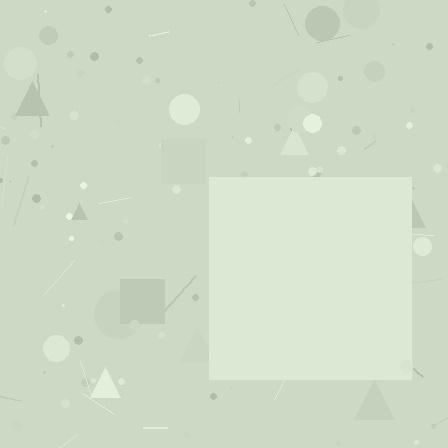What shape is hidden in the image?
A square is hidden in the image.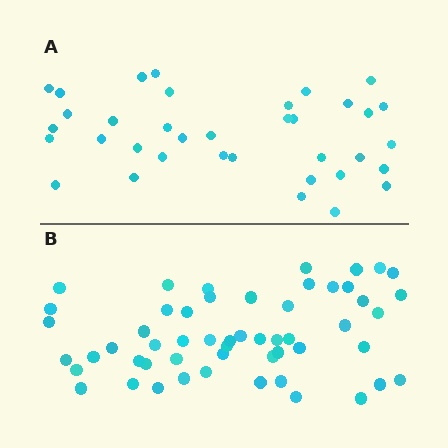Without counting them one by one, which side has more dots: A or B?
Region B (the bottom region) has more dots.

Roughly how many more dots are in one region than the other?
Region B has approximately 20 more dots than region A.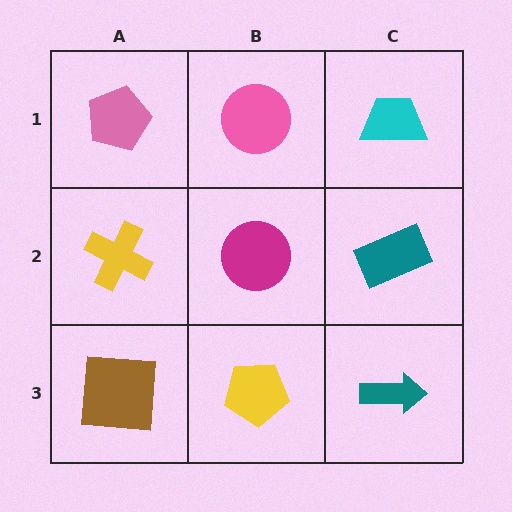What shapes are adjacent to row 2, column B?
A pink circle (row 1, column B), a yellow pentagon (row 3, column B), a yellow cross (row 2, column A), a teal rectangle (row 2, column C).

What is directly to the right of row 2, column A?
A magenta circle.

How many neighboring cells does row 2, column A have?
3.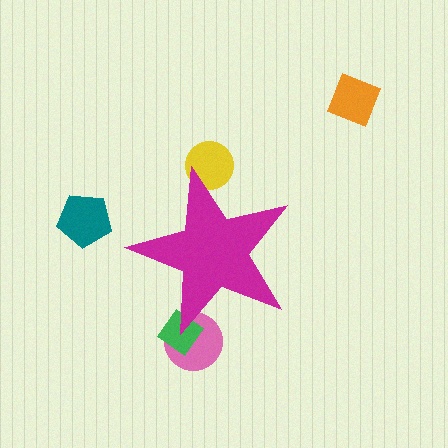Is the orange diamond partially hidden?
No, the orange diamond is fully visible.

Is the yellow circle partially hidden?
Yes, the yellow circle is partially hidden behind the magenta star.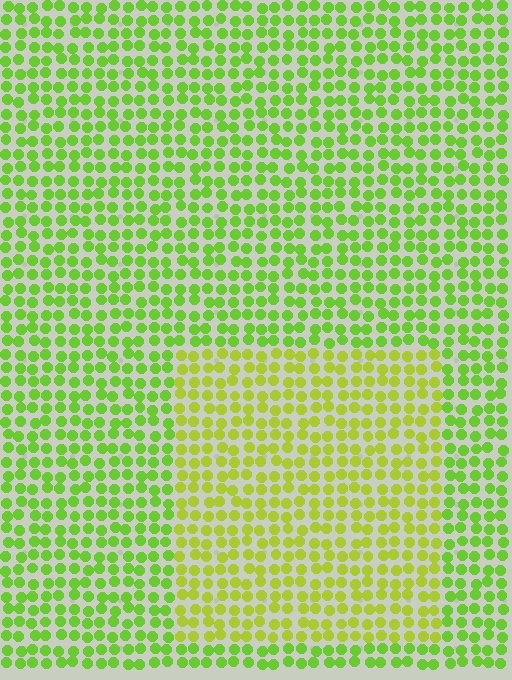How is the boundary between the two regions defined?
The boundary is defined purely by a slight shift in hue (about 25 degrees). Spacing, size, and orientation are identical on both sides.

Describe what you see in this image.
The image is filled with small lime elements in a uniform arrangement. A rectangle-shaped region is visible where the elements are tinted to a slightly different hue, forming a subtle color boundary.